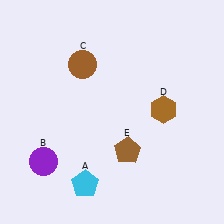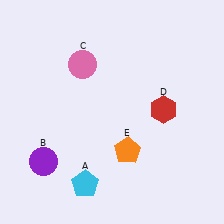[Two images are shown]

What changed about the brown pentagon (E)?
In Image 1, E is brown. In Image 2, it changed to orange.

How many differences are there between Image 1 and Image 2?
There are 3 differences between the two images.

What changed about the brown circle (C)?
In Image 1, C is brown. In Image 2, it changed to pink.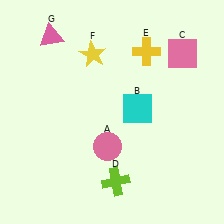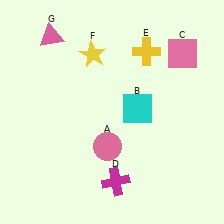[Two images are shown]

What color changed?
The cross (D) changed from lime in Image 1 to magenta in Image 2.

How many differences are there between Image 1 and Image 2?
There is 1 difference between the two images.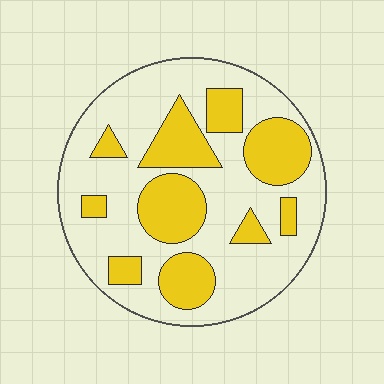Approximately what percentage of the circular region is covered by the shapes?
Approximately 35%.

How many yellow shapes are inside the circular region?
10.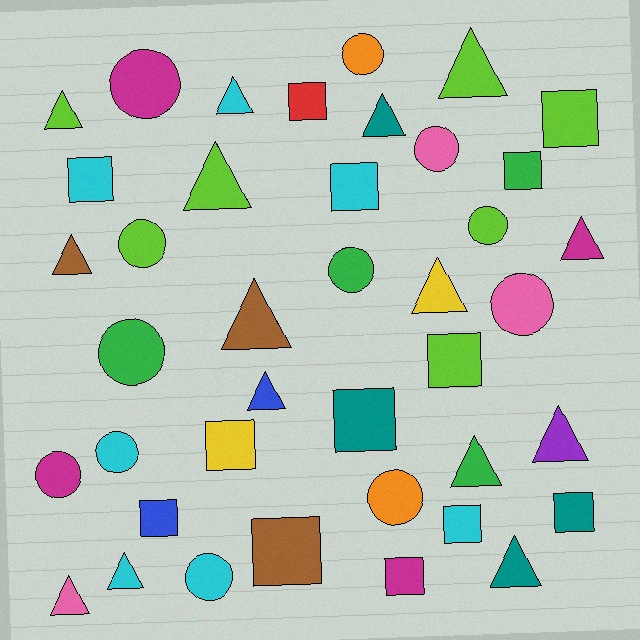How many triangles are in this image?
There are 15 triangles.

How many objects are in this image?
There are 40 objects.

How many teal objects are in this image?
There are 4 teal objects.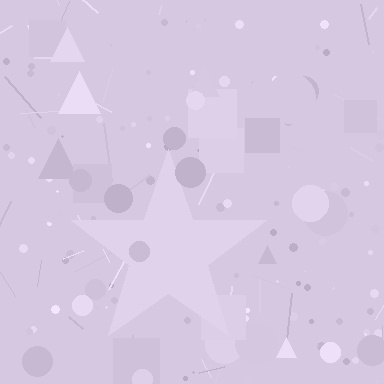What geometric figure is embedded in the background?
A star is embedded in the background.